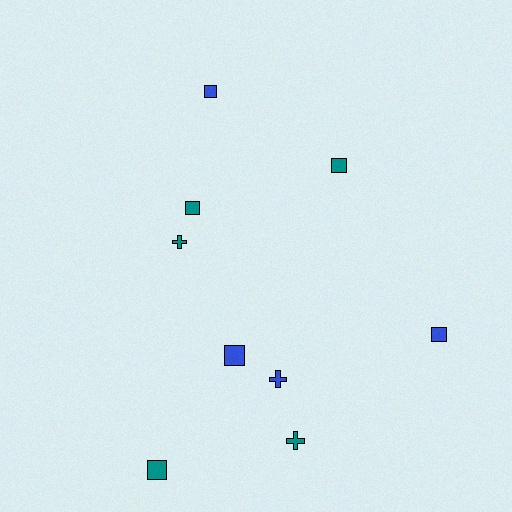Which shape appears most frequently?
Square, with 6 objects.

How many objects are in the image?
There are 9 objects.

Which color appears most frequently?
Teal, with 5 objects.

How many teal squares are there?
There are 3 teal squares.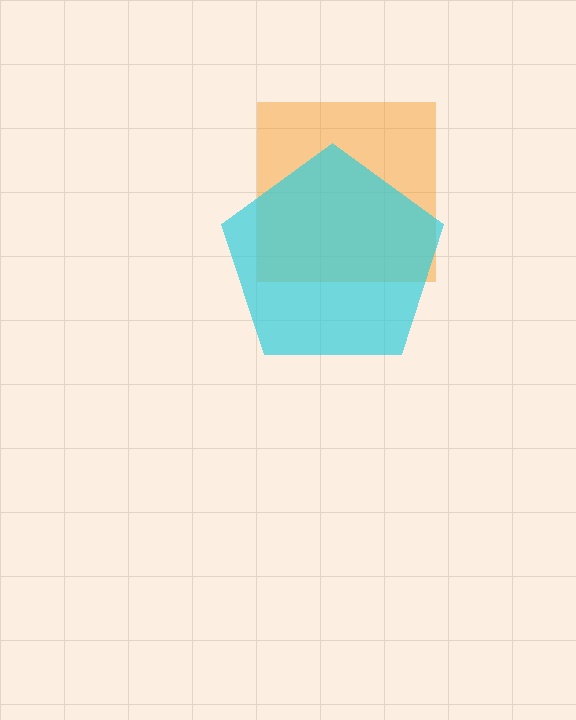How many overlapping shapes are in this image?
There are 2 overlapping shapes in the image.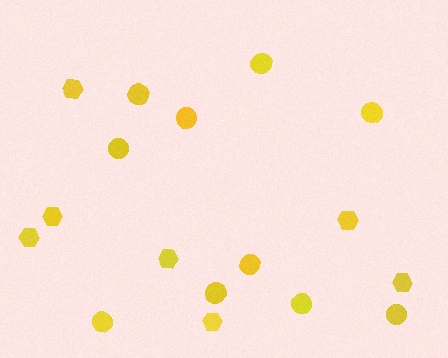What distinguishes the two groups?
There are 2 groups: one group of hexagons (7) and one group of circles (10).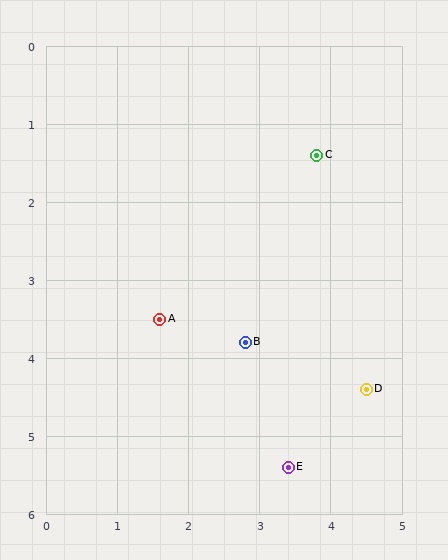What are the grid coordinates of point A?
Point A is at approximately (1.6, 3.5).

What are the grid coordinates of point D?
Point D is at approximately (4.5, 4.4).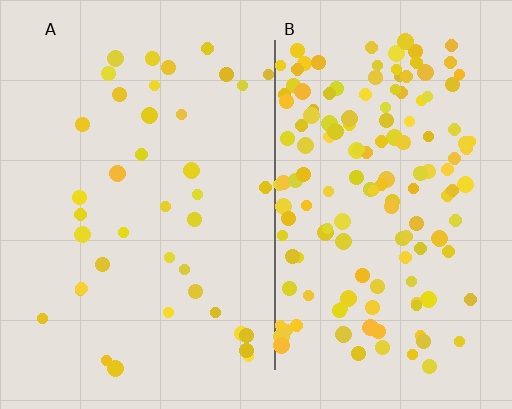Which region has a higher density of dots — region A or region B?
B (the right).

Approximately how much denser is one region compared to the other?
Approximately 3.8× — region B over region A.